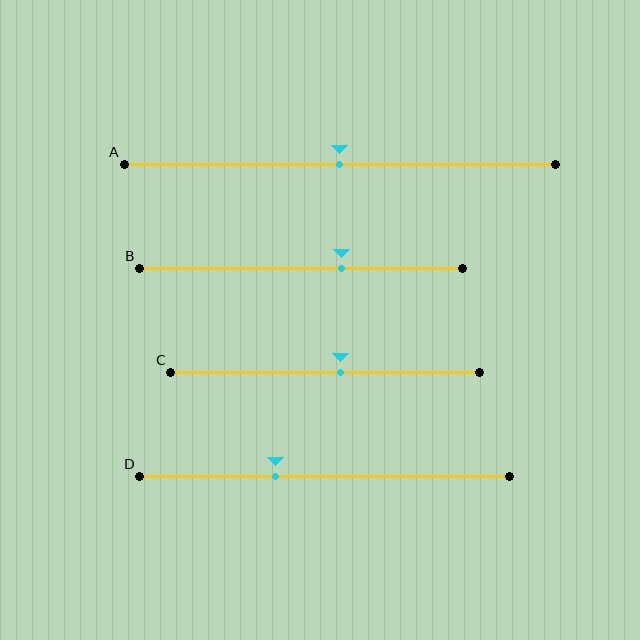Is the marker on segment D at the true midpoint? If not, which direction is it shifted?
No, the marker on segment D is shifted to the left by about 13% of the segment length.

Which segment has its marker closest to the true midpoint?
Segment A has its marker closest to the true midpoint.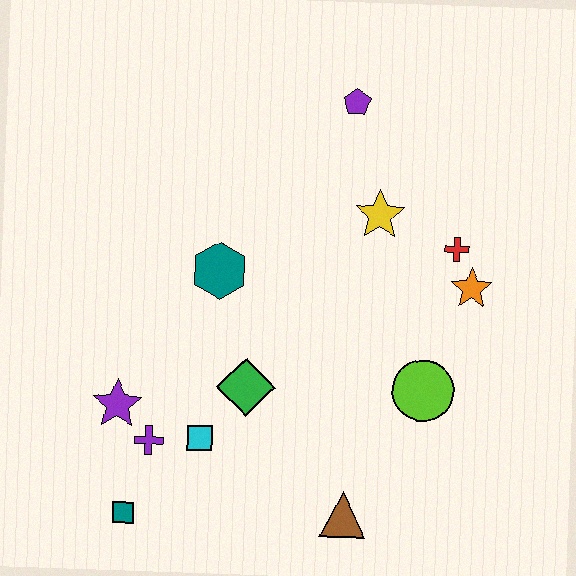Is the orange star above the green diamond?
Yes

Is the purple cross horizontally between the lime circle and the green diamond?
No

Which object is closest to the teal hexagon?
The green diamond is closest to the teal hexagon.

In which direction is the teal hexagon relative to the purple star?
The teal hexagon is above the purple star.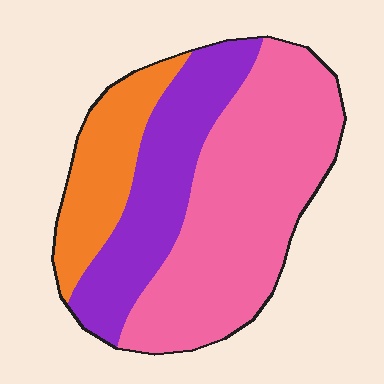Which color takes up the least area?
Orange, at roughly 20%.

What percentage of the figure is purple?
Purple takes up about one quarter (1/4) of the figure.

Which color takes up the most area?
Pink, at roughly 50%.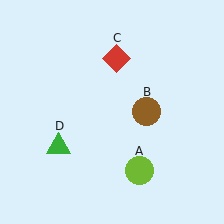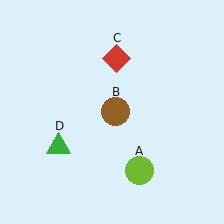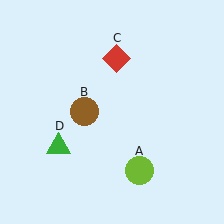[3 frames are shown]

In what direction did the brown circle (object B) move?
The brown circle (object B) moved left.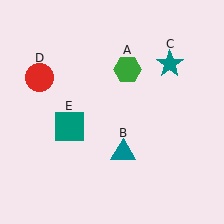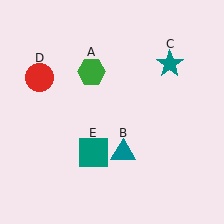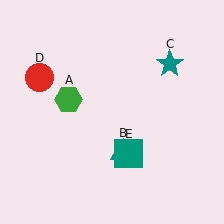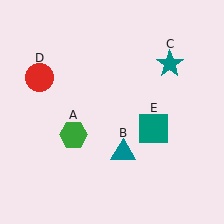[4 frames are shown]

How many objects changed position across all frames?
2 objects changed position: green hexagon (object A), teal square (object E).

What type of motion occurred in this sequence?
The green hexagon (object A), teal square (object E) rotated counterclockwise around the center of the scene.